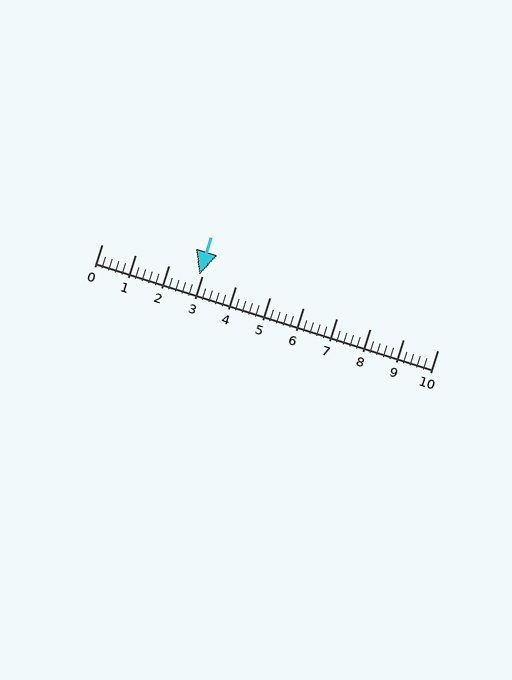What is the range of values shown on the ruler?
The ruler shows values from 0 to 10.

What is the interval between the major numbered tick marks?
The major tick marks are spaced 1 units apart.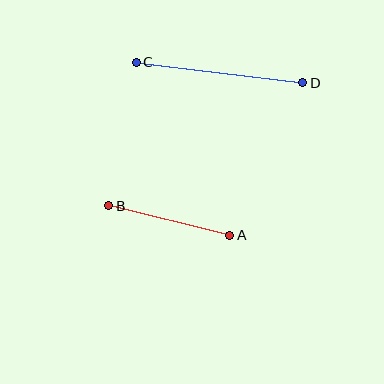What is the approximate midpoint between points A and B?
The midpoint is at approximately (169, 220) pixels.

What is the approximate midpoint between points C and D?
The midpoint is at approximately (220, 72) pixels.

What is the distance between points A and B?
The distance is approximately 124 pixels.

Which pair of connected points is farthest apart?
Points C and D are farthest apart.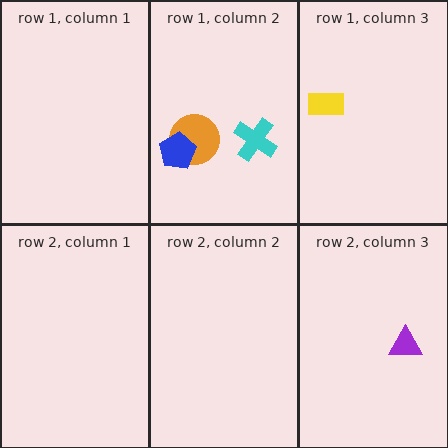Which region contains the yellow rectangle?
The row 1, column 3 region.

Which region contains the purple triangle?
The row 2, column 3 region.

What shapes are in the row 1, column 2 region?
The orange circle, the blue pentagon, the cyan cross.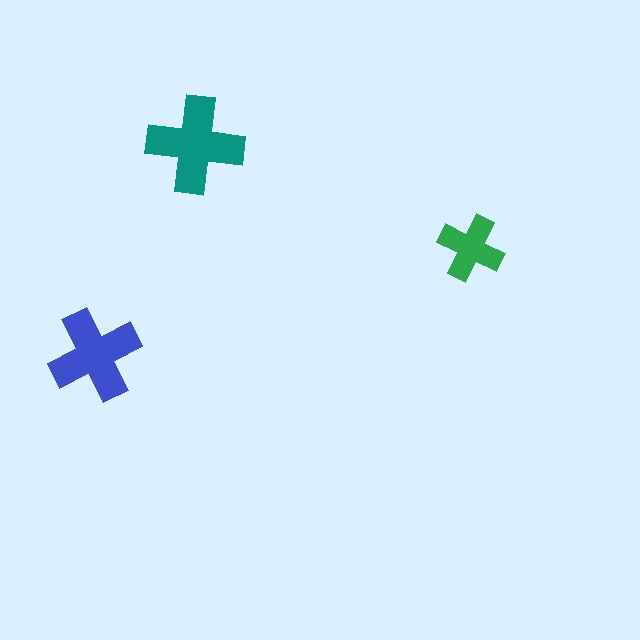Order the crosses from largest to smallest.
the teal one, the blue one, the green one.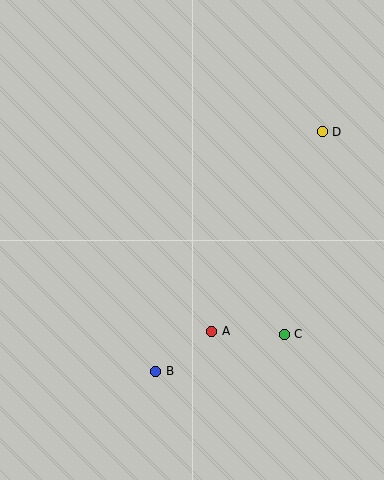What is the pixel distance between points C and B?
The distance between C and B is 134 pixels.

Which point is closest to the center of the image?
Point A at (212, 331) is closest to the center.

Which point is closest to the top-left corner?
Point D is closest to the top-left corner.